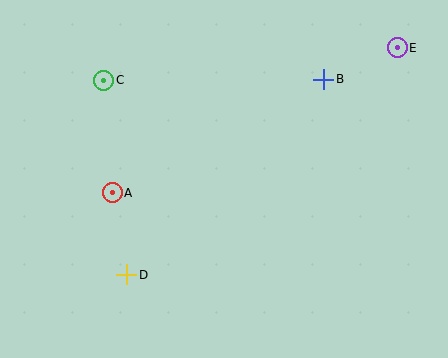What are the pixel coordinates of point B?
Point B is at (324, 79).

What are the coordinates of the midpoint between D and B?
The midpoint between D and B is at (225, 177).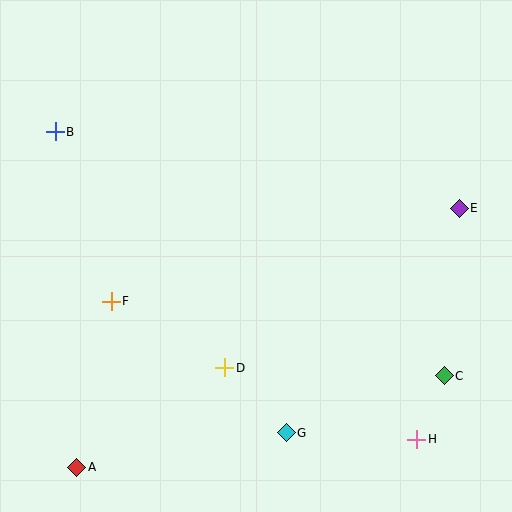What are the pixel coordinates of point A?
Point A is at (77, 467).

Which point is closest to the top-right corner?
Point E is closest to the top-right corner.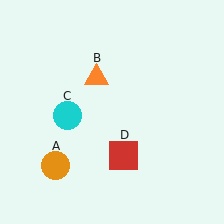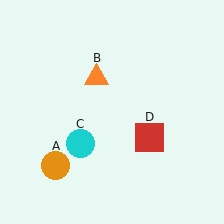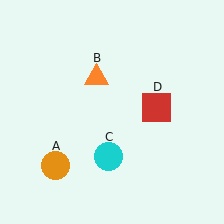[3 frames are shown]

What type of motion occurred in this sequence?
The cyan circle (object C), red square (object D) rotated counterclockwise around the center of the scene.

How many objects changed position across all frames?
2 objects changed position: cyan circle (object C), red square (object D).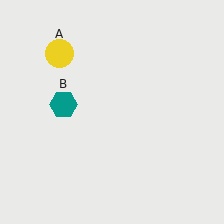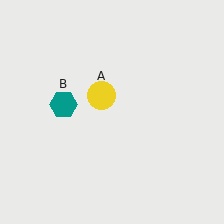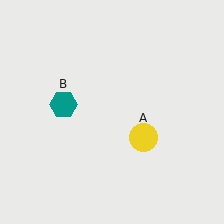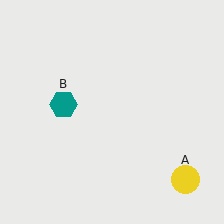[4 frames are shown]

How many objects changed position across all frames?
1 object changed position: yellow circle (object A).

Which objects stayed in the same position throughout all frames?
Teal hexagon (object B) remained stationary.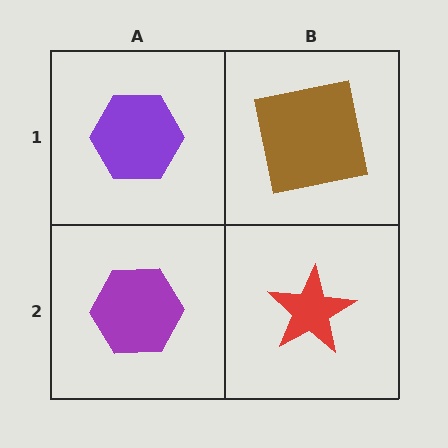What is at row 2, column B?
A red star.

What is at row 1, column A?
A purple hexagon.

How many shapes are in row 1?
2 shapes.